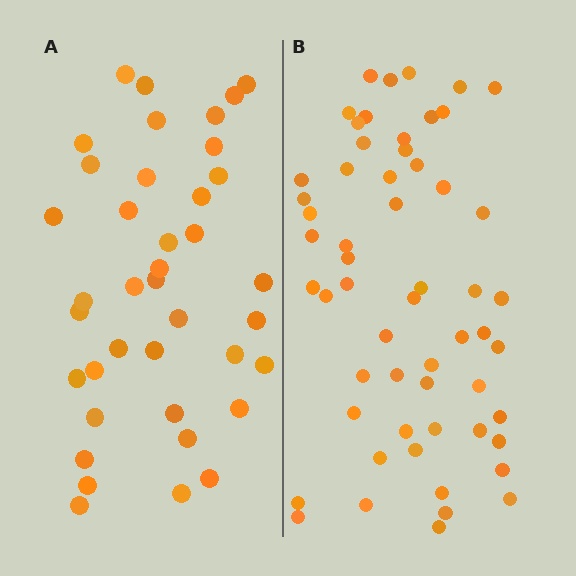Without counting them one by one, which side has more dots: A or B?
Region B (the right region) has more dots.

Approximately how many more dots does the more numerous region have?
Region B has approximately 20 more dots than region A.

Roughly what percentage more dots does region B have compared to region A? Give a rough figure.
About 45% more.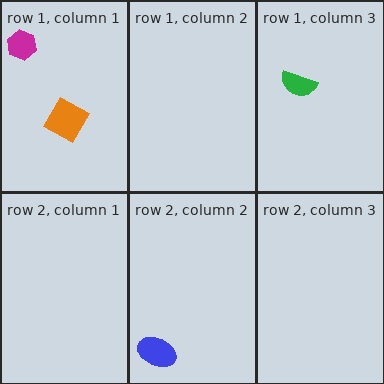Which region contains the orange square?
The row 1, column 1 region.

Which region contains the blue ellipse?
The row 2, column 2 region.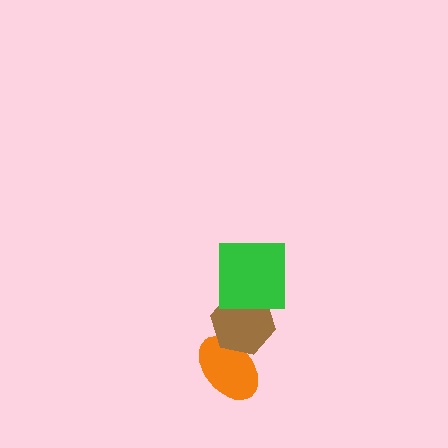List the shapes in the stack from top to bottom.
From top to bottom: the green square, the brown hexagon, the orange ellipse.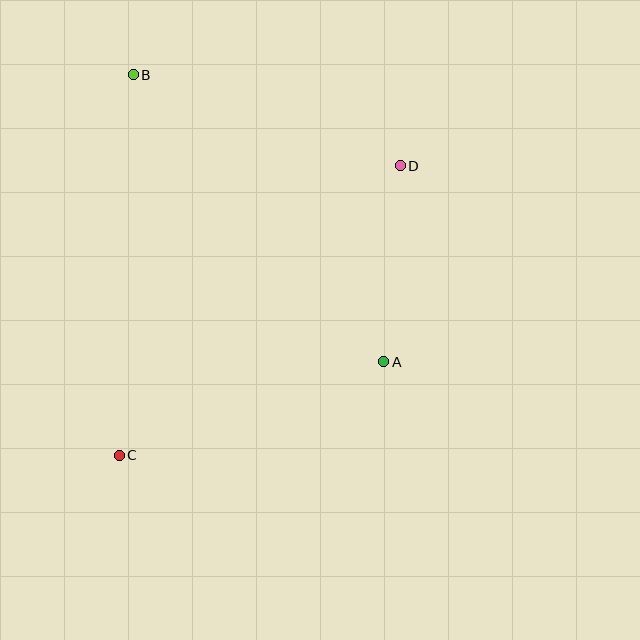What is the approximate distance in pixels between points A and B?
The distance between A and B is approximately 381 pixels.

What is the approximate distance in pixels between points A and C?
The distance between A and C is approximately 281 pixels.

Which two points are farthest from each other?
Points C and D are farthest from each other.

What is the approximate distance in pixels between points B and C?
The distance between B and C is approximately 381 pixels.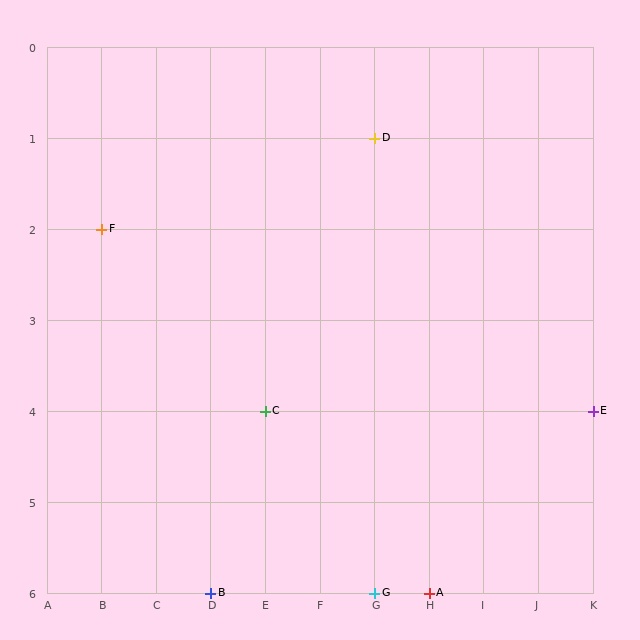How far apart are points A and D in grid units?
Points A and D are 1 column and 5 rows apart (about 5.1 grid units diagonally).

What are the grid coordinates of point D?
Point D is at grid coordinates (G, 1).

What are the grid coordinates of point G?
Point G is at grid coordinates (G, 6).